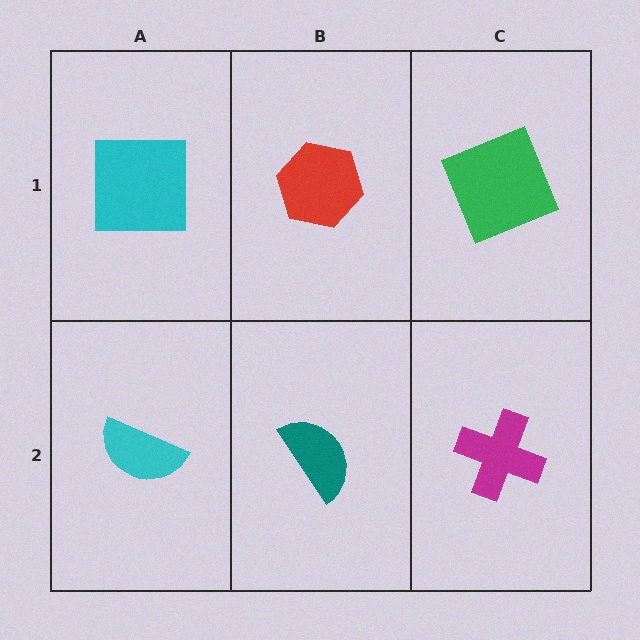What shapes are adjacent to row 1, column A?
A cyan semicircle (row 2, column A), a red hexagon (row 1, column B).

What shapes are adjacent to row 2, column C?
A green square (row 1, column C), a teal semicircle (row 2, column B).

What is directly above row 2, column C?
A green square.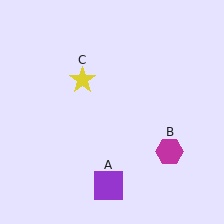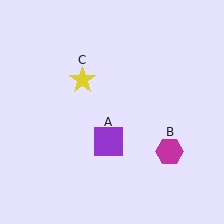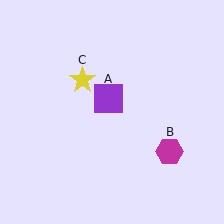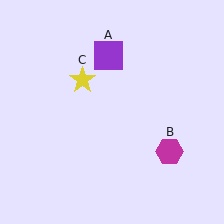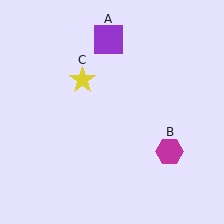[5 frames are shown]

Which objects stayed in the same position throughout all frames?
Magenta hexagon (object B) and yellow star (object C) remained stationary.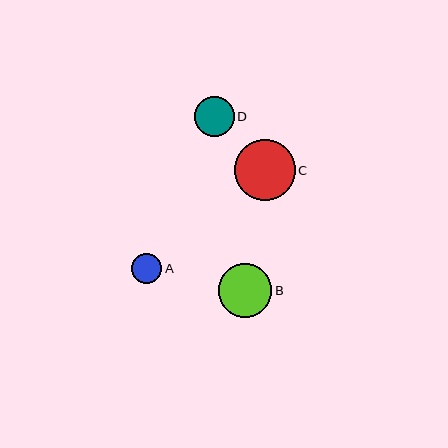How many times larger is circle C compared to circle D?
Circle C is approximately 1.5 times the size of circle D.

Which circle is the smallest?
Circle A is the smallest with a size of approximately 30 pixels.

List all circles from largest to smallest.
From largest to smallest: C, B, D, A.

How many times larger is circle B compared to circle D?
Circle B is approximately 1.3 times the size of circle D.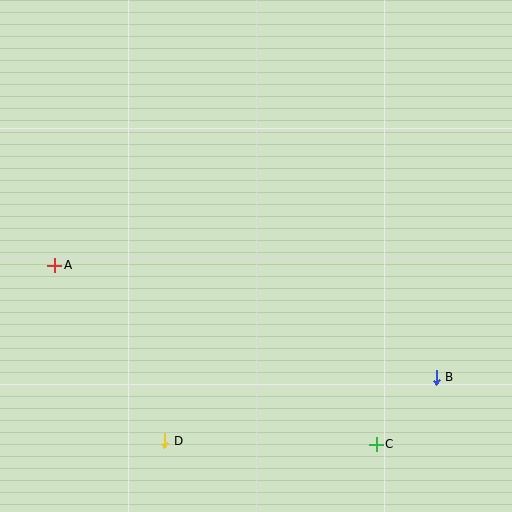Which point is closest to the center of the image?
Point A at (55, 265) is closest to the center.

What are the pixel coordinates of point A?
Point A is at (55, 265).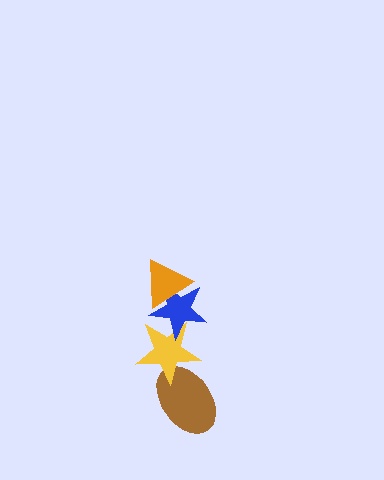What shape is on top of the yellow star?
The blue star is on top of the yellow star.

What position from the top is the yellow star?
The yellow star is 3rd from the top.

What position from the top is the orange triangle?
The orange triangle is 1st from the top.